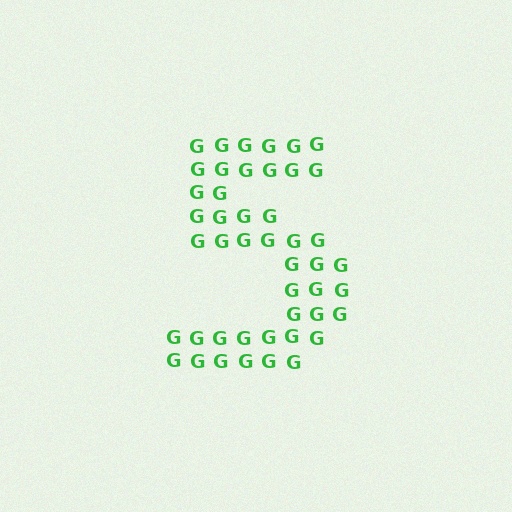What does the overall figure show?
The overall figure shows the digit 5.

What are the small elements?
The small elements are letter G's.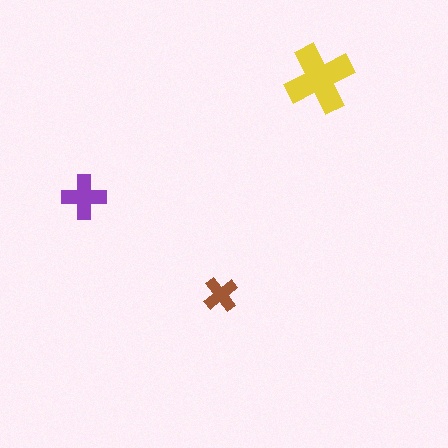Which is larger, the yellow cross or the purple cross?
The yellow one.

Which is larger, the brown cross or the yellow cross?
The yellow one.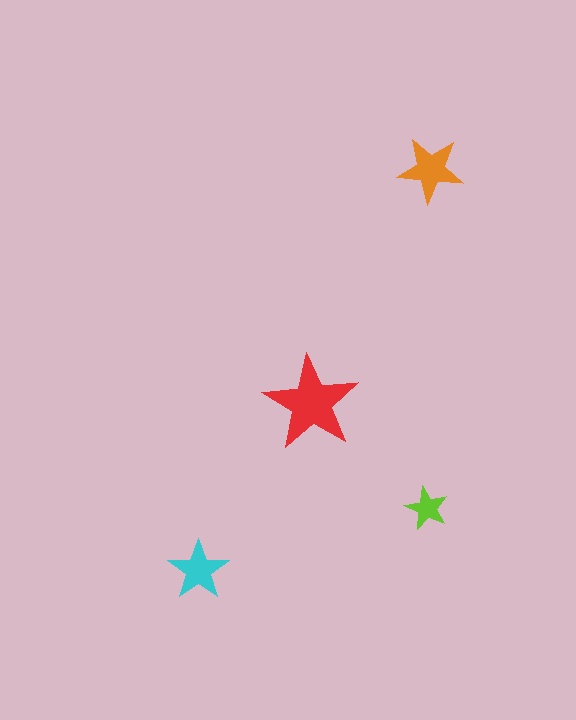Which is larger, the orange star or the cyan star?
The orange one.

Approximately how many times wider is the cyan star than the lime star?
About 1.5 times wider.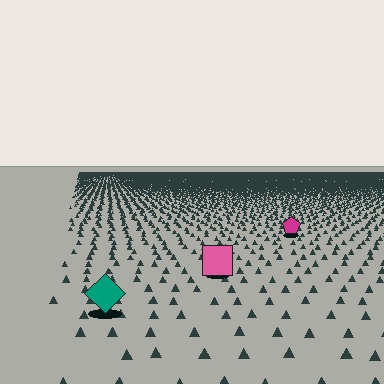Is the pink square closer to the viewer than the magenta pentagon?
Yes. The pink square is closer — you can tell from the texture gradient: the ground texture is coarser near it.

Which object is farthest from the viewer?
The magenta pentagon is farthest from the viewer. It appears smaller and the ground texture around it is denser.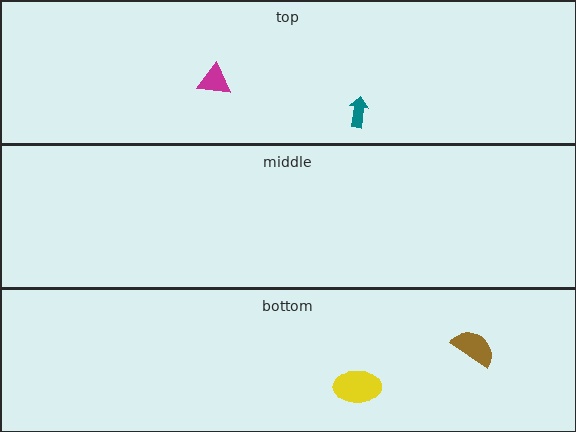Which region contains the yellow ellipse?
The bottom region.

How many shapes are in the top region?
2.